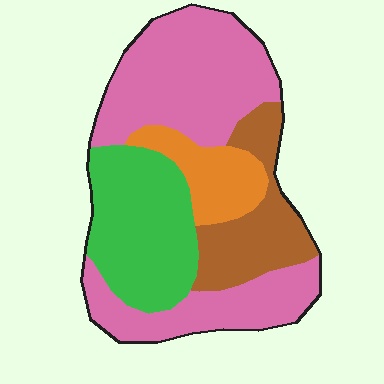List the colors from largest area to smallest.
From largest to smallest: pink, green, brown, orange.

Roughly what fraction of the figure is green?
Green covers about 25% of the figure.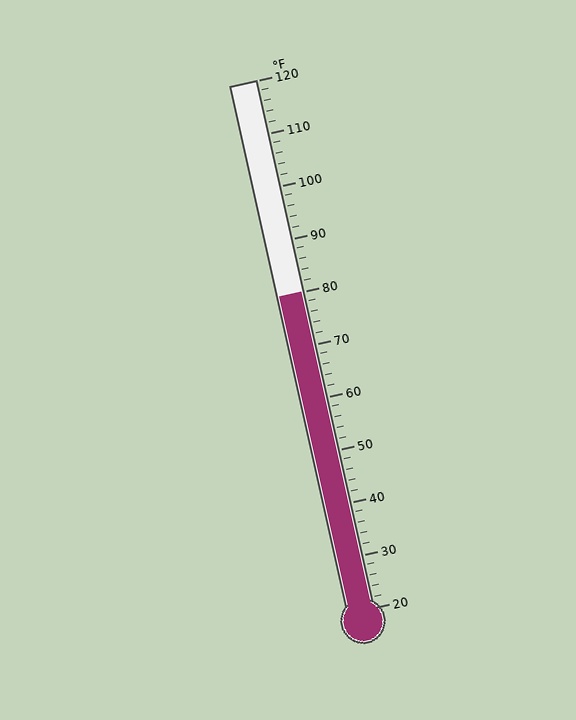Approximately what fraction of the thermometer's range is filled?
The thermometer is filled to approximately 60% of its range.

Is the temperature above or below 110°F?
The temperature is below 110°F.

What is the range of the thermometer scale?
The thermometer scale ranges from 20°F to 120°F.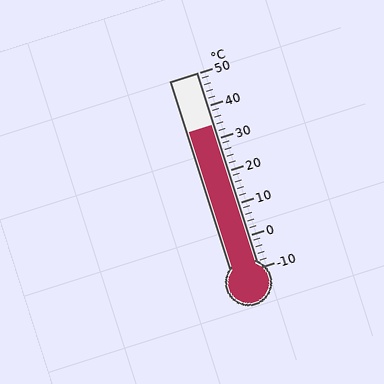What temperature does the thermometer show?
The thermometer shows approximately 34°C.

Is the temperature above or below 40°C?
The temperature is below 40°C.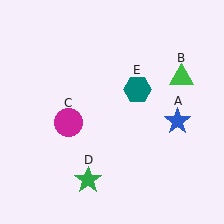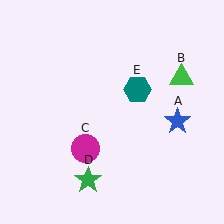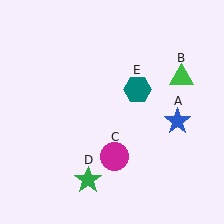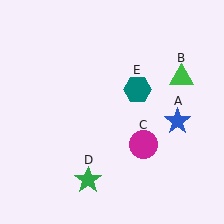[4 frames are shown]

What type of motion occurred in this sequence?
The magenta circle (object C) rotated counterclockwise around the center of the scene.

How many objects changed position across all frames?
1 object changed position: magenta circle (object C).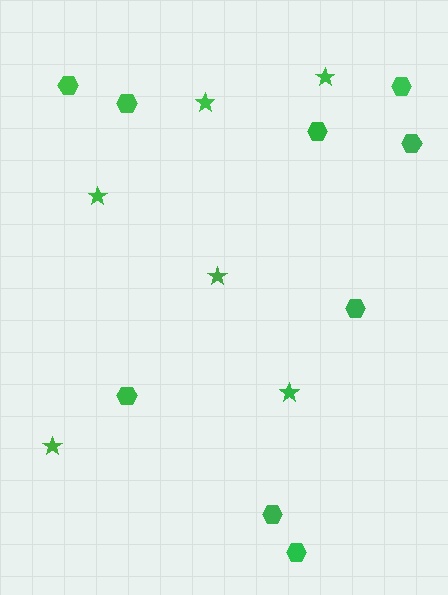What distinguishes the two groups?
There are 2 groups: one group of stars (6) and one group of hexagons (9).